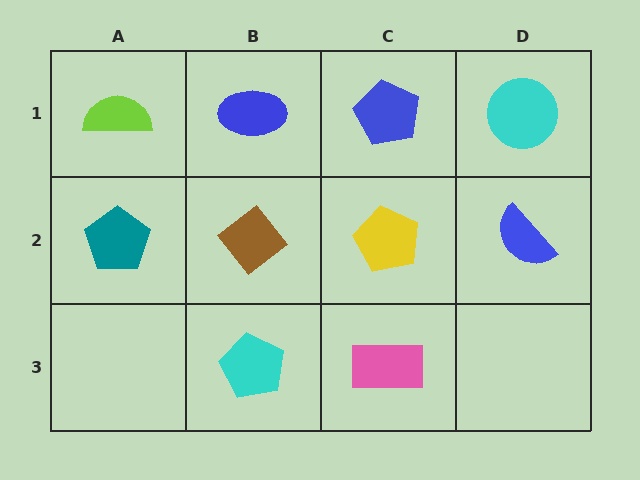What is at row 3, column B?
A cyan pentagon.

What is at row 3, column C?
A pink rectangle.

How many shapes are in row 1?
4 shapes.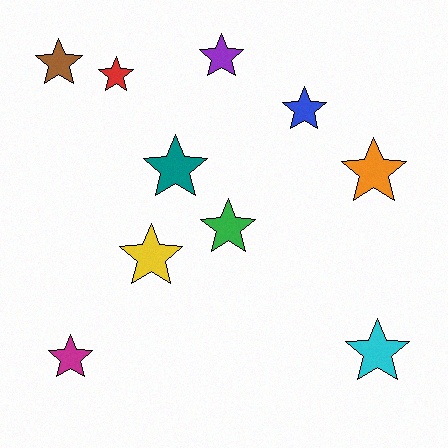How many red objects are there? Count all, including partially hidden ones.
There is 1 red object.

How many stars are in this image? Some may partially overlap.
There are 10 stars.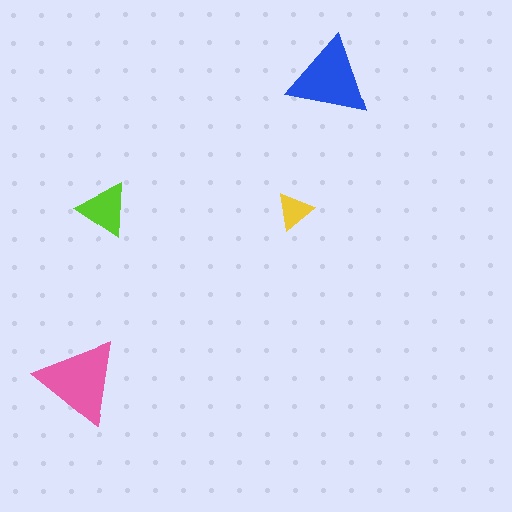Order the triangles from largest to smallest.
the pink one, the blue one, the lime one, the yellow one.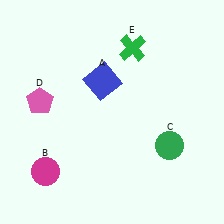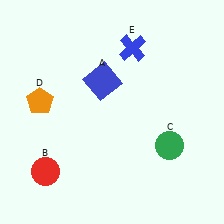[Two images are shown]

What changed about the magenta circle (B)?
In Image 1, B is magenta. In Image 2, it changed to red.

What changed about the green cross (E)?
In Image 1, E is green. In Image 2, it changed to blue.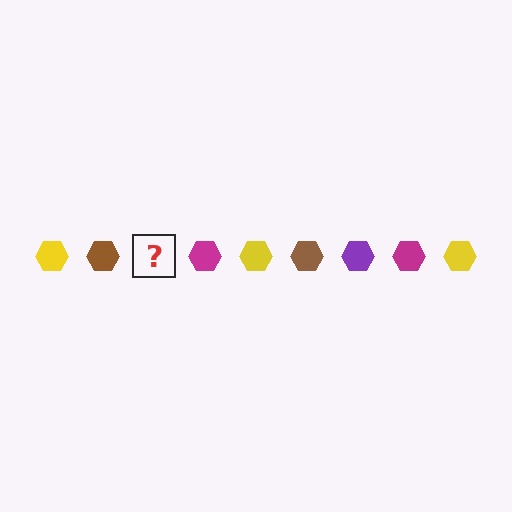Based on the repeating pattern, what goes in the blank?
The blank should be a purple hexagon.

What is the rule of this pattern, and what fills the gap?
The rule is that the pattern cycles through yellow, brown, purple, magenta hexagons. The gap should be filled with a purple hexagon.